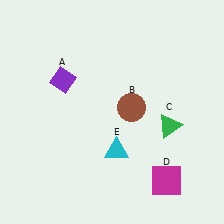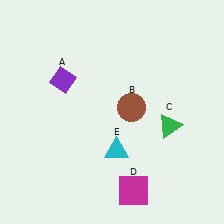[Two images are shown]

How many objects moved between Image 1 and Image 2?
1 object moved between the two images.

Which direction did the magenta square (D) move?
The magenta square (D) moved left.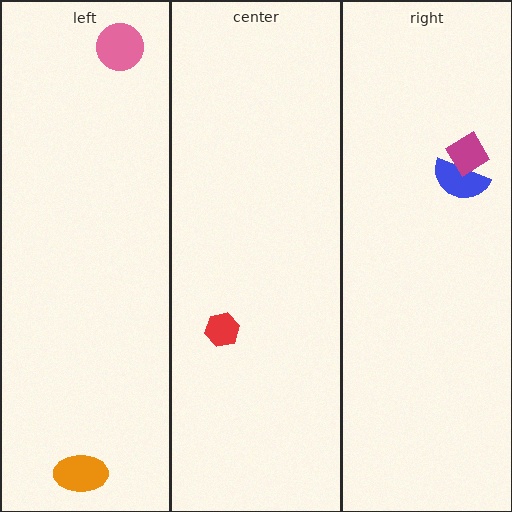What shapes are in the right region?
The blue semicircle, the magenta diamond.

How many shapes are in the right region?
2.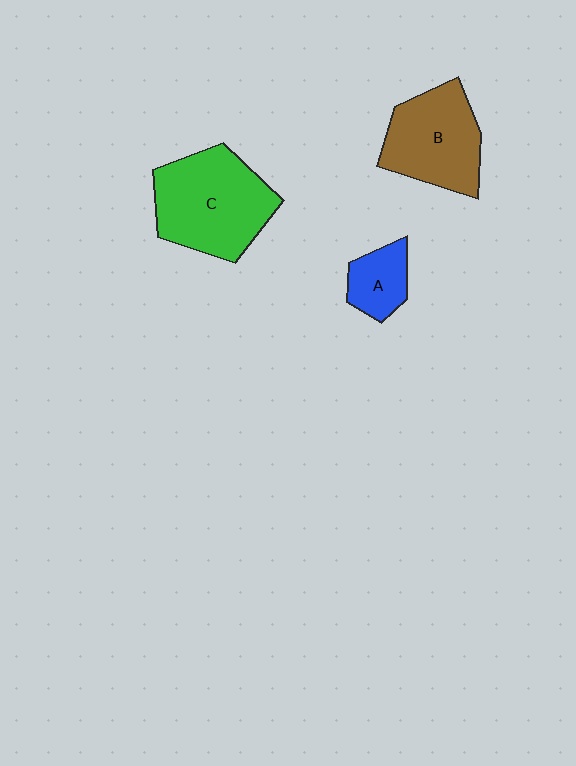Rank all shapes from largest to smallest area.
From largest to smallest: C (green), B (brown), A (blue).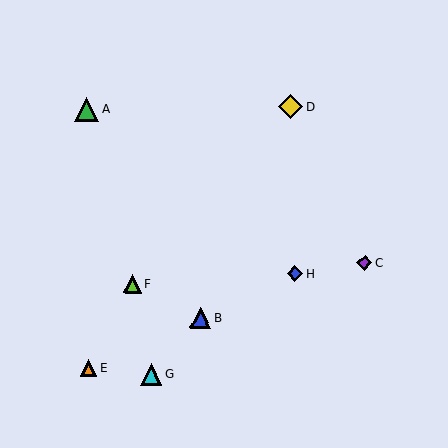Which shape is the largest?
The yellow diamond (labeled D) is the largest.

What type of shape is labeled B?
Shape B is a blue triangle.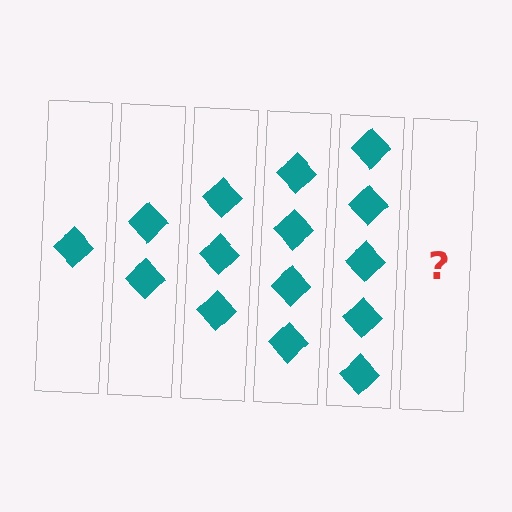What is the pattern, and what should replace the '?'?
The pattern is that each step adds one more diamond. The '?' should be 6 diamonds.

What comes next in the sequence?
The next element should be 6 diamonds.